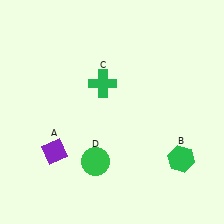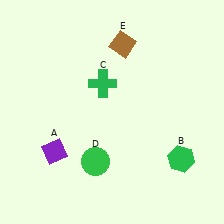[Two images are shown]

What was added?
A brown diamond (E) was added in Image 2.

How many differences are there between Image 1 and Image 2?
There is 1 difference between the two images.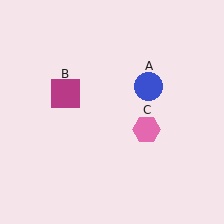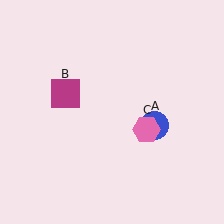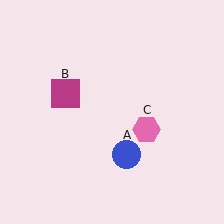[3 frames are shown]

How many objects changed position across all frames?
1 object changed position: blue circle (object A).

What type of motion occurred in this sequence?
The blue circle (object A) rotated clockwise around the center of the scene.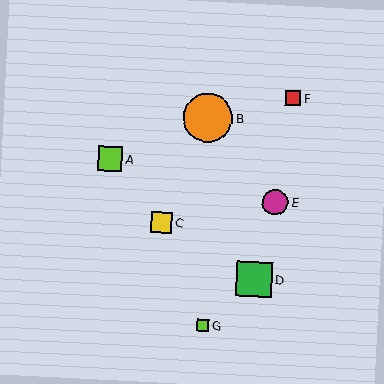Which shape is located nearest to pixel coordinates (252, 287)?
The green square (labeled D) at (254, 279) is nearest to that location.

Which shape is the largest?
The orange circle (labeled B) is the largest.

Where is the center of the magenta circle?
The center of the magenta circle is at (275, 202).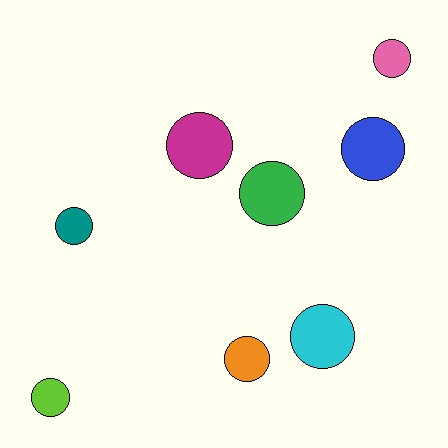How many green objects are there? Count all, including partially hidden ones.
There is 1 green object.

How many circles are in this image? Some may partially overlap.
There are 8 circles.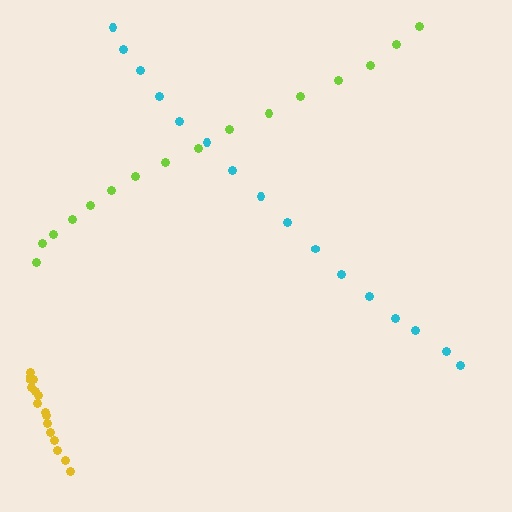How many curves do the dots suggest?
There are 3 distinct paths.